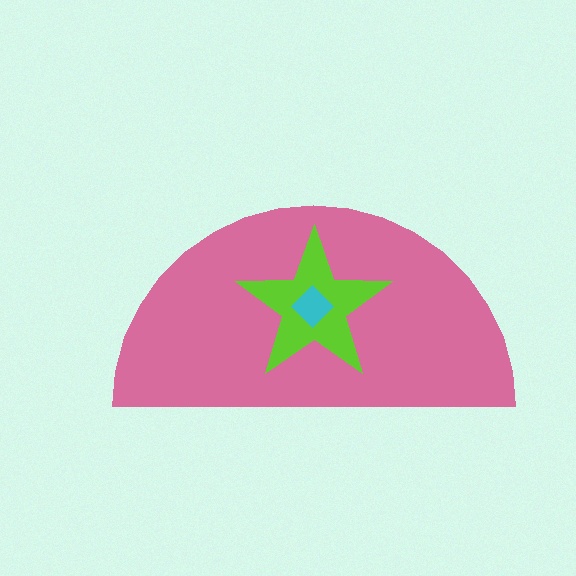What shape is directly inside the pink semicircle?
The lime star.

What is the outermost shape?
The pink semicircle.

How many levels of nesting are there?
3.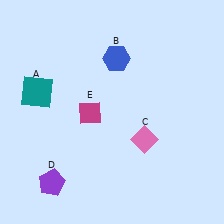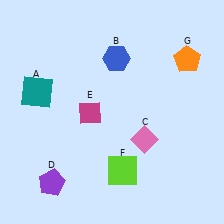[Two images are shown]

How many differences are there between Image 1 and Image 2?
There are 2 differences between the two images.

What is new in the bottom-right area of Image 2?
A lime square (F) was added in the bottom-right area of Image 2.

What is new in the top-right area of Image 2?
An orange pentagon (G) was added in the top-right area of Image 2.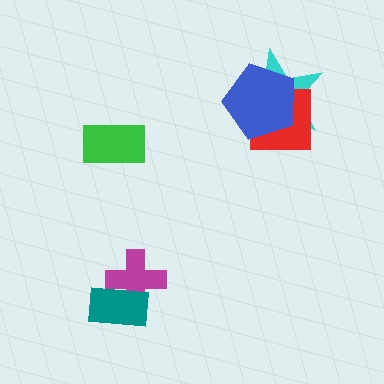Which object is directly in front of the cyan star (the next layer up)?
The red square is directly in front of the cyan star.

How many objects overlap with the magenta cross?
1 object overlaps with the magenta cross.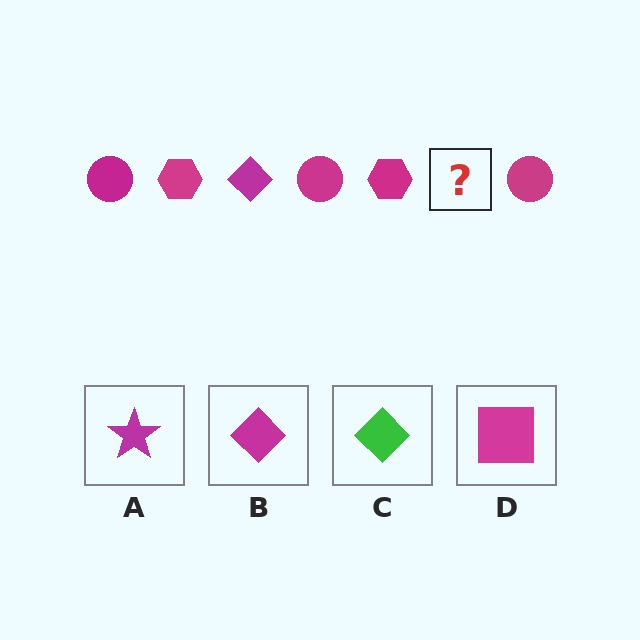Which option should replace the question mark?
Option B.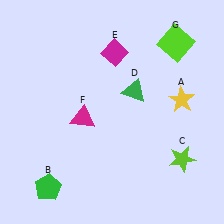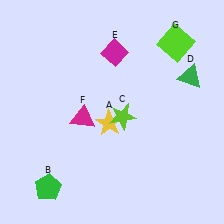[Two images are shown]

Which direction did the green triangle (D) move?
The green triangle (D) moved right.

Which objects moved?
The objects that moved are: the yellow star (A), the lime star (C), the green triangle (D).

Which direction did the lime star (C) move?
The lime star (C) moved left.